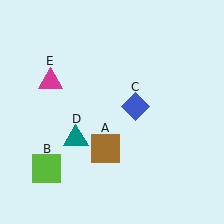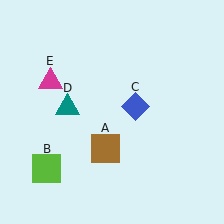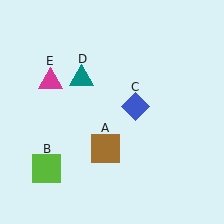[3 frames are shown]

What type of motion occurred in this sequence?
The teal triangle (object D) rotated clockwise around the center of the scene.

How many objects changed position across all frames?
1 object changed position: teal triangle (object D).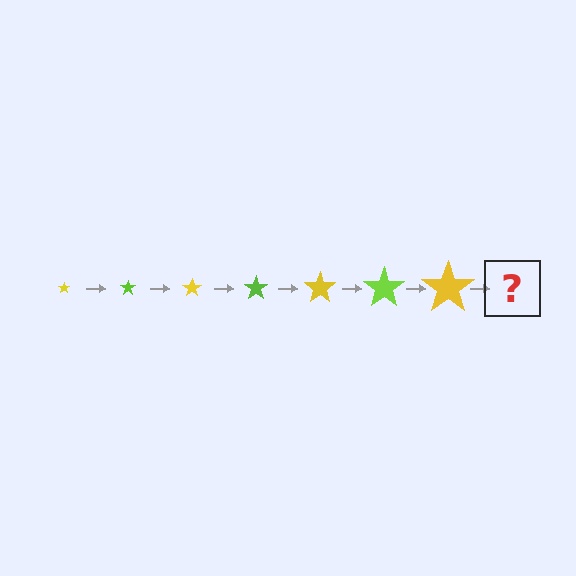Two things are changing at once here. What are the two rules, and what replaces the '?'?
The two rules are that the star grows larger each step and the color cycles through yellow and lime. The '?' should be a lime star, larger than the previous one.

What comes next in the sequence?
The next element should be a lime star, larger than the previous one.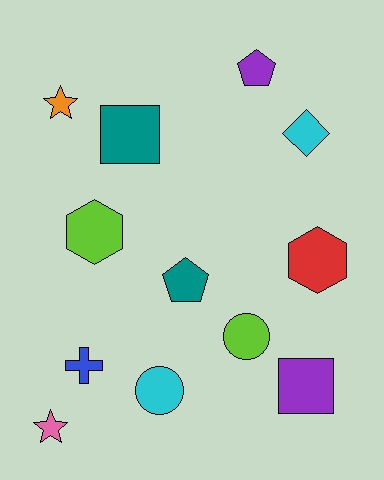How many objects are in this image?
There are 12 objects.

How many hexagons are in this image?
There are 2 hexagons.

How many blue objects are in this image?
There is 1 blue object.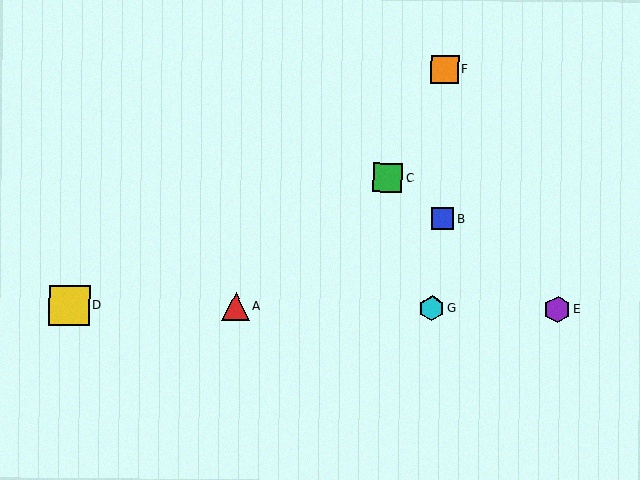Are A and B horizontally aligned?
No, A is at y≈307 and B is at y≈219.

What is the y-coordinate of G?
Object G is at y≈308.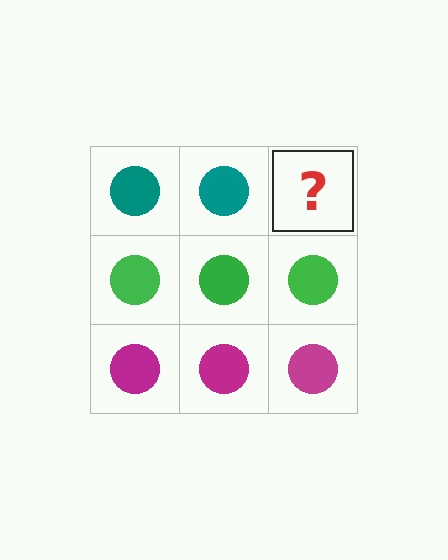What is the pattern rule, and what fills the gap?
The rule is that each row has a consistent color. The gap should be filled with a teal circle.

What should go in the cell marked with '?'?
The missing cell should contain a teal circle.